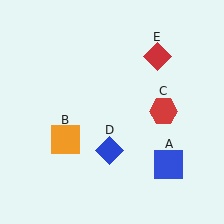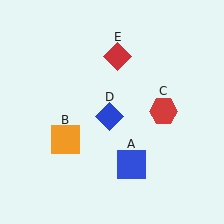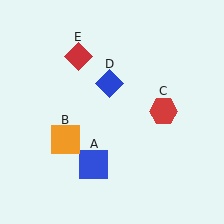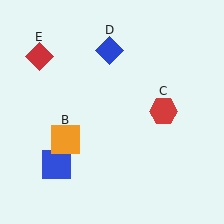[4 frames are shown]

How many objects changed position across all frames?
3 objects changed position: blue square (object A), blue diamond (object D), red diamond (object E).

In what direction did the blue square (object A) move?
The blue square (object A) moved left.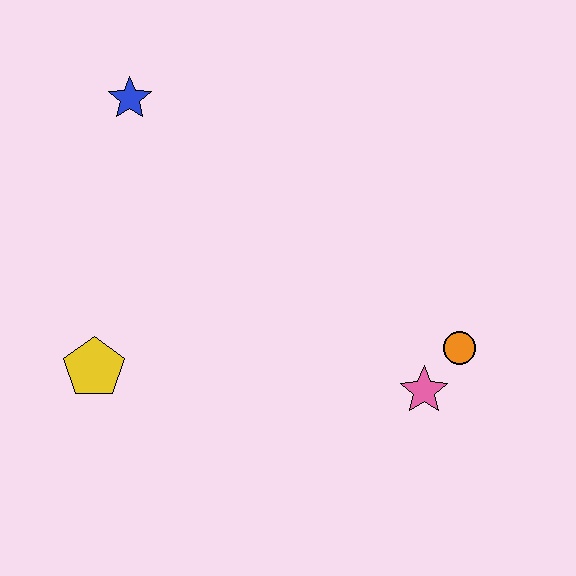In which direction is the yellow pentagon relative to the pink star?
The yellow pentagon is to the left of the pink star.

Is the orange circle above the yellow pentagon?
Yes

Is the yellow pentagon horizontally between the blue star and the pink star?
No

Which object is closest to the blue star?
The yellow pentagon is closest to the blue star.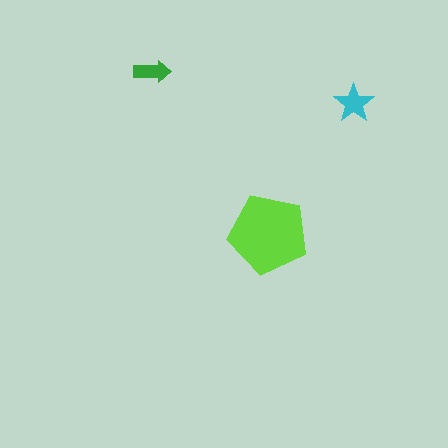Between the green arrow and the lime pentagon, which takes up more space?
The lime pentagon.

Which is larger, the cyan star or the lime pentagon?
The lime pentagon.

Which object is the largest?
The lime pentagon.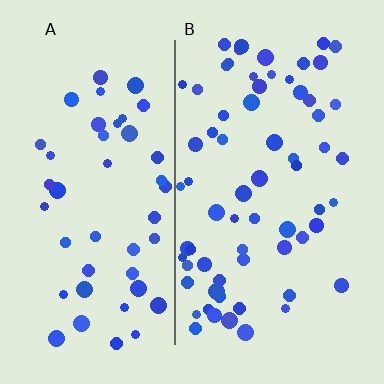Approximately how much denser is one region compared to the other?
Approximately 1.4× — region B over region A.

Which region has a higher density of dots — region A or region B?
B (the right).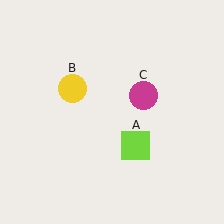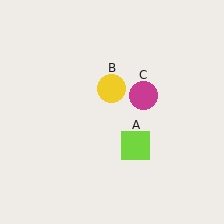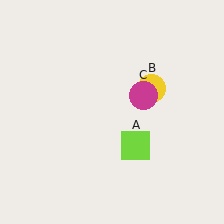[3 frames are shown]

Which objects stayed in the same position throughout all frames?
Lime square (object A) and magenta circle (object C) remained stationary.